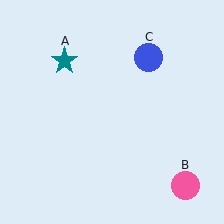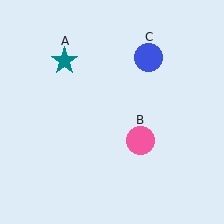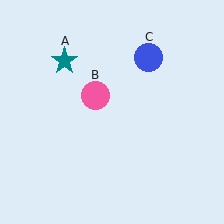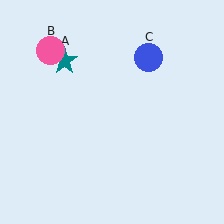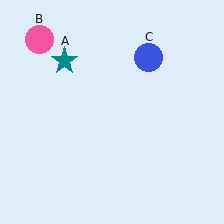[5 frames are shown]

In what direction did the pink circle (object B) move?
The pink circle (object B) moved up and to the left.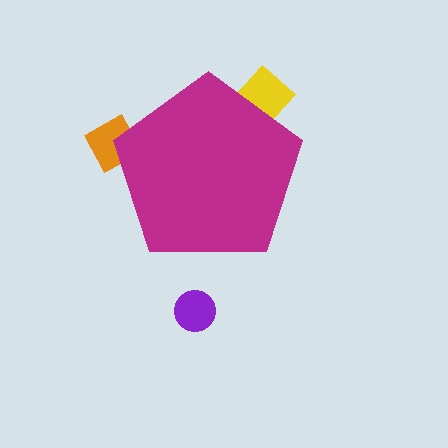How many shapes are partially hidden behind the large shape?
2 shapes are partially hidden.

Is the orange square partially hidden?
Yes, the orange square is partially hidden behind the magenta pentagon.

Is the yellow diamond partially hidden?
Yes, the yellow diamond is partially hidden behind the magenta pentagon.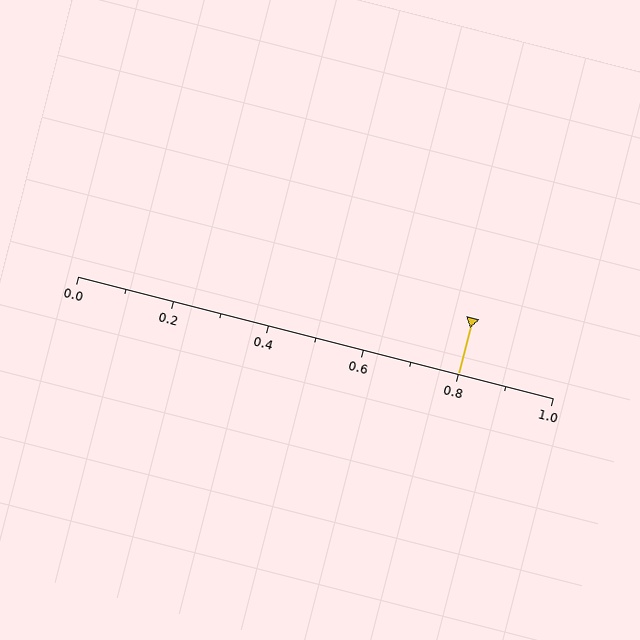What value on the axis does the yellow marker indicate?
The marker indicates approximately 0.8.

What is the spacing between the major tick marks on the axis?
The major ticks are spaced 0.2 apart.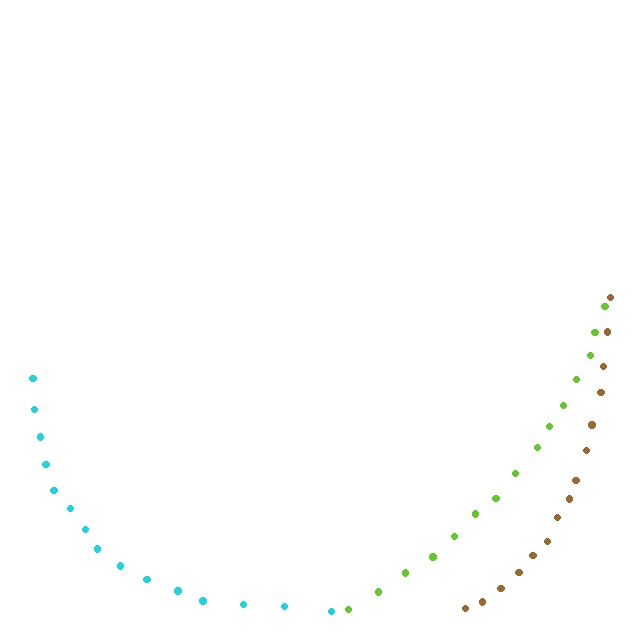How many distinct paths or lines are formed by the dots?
There are 3 distinct paths.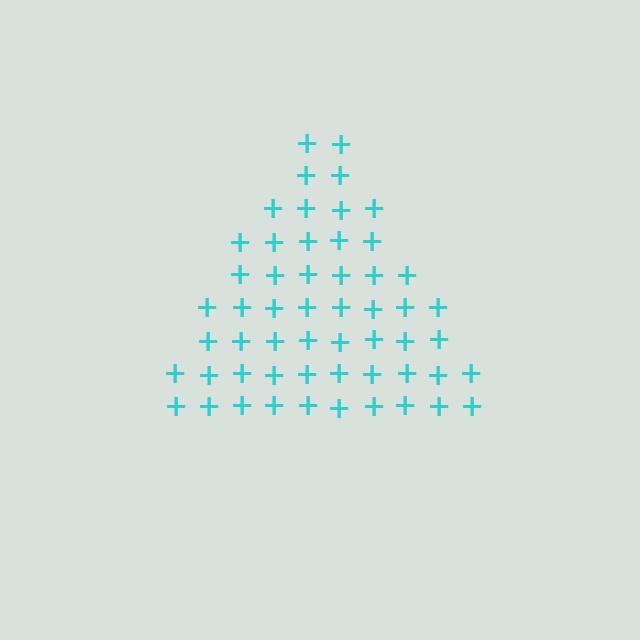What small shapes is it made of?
It is made of small plus signs.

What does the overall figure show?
The overall figure shows a triangle.